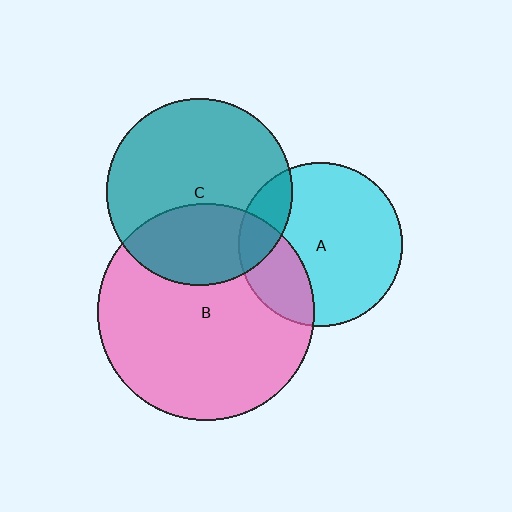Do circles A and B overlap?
Yes.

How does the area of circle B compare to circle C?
Approximately 1.4 times.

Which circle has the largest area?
Circle B (pink).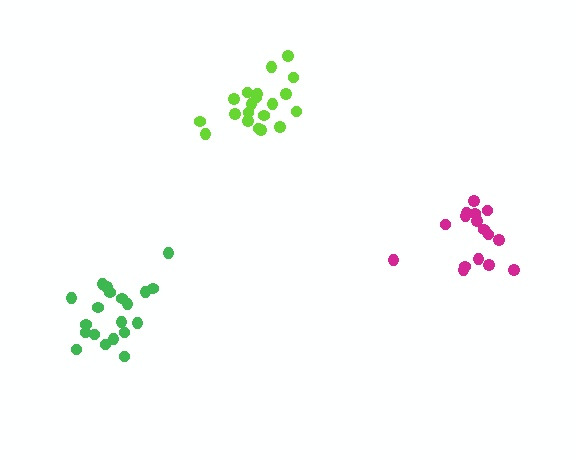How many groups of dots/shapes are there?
There are 3 groups.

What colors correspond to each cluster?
The clusters are colored: green, magenta, lime.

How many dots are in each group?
Group 1: 20 dots, Group 2: 16 dots, Group 3: 20 dots (56 total).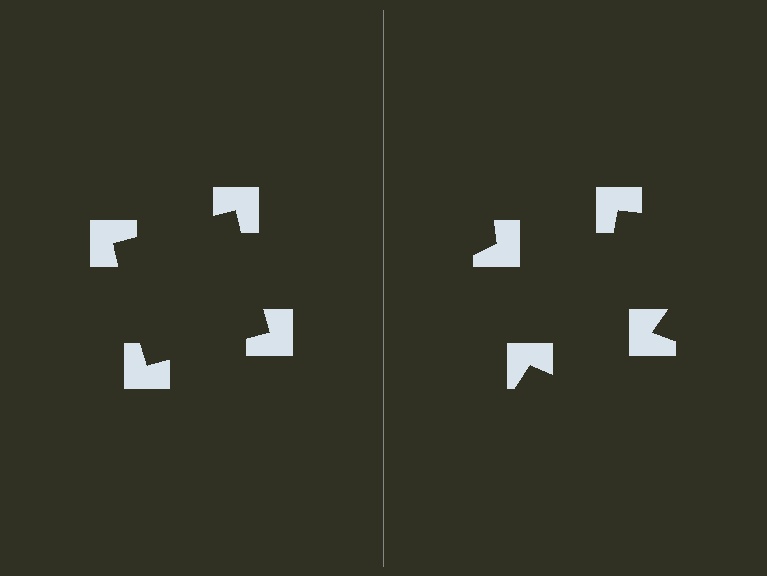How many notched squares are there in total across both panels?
8 — 4 on each side.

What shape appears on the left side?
An illusory square.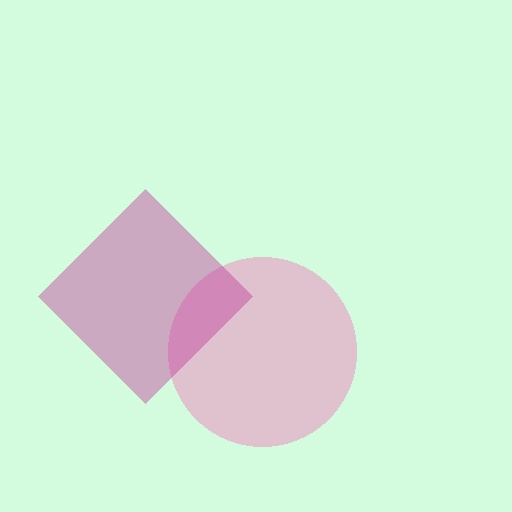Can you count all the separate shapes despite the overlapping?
Yes, there are 2 separate shapes.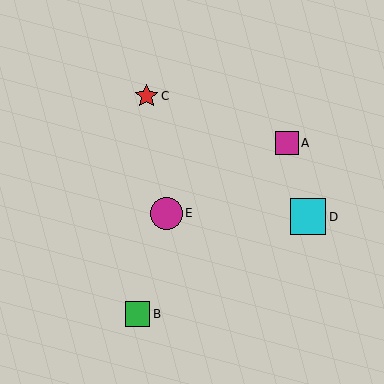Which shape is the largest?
The cyan square (labeled D) is the largest.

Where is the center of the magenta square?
The center of the magenta square is at (287, 143).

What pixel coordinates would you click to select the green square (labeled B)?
Click at (137, 314) to select the green square B.